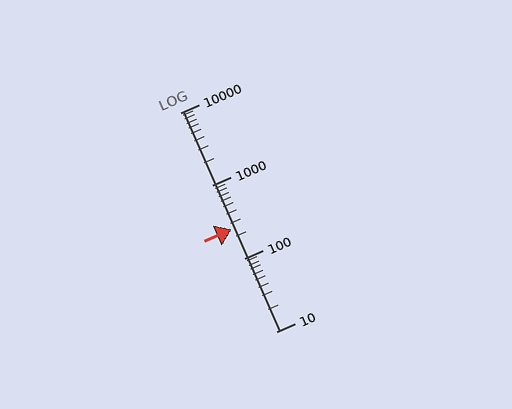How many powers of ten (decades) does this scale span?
The scale spans 3 decades, from 10 to 10000.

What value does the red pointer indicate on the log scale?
The pointer indicates approximately 250.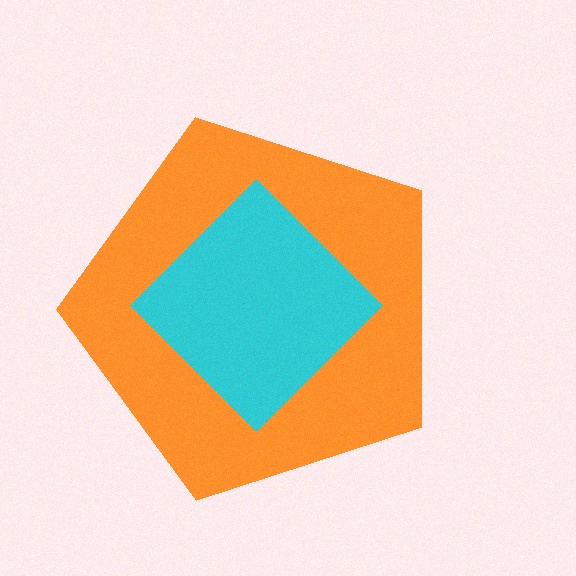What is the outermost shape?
The orange pentagon.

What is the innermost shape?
The cyan diamond.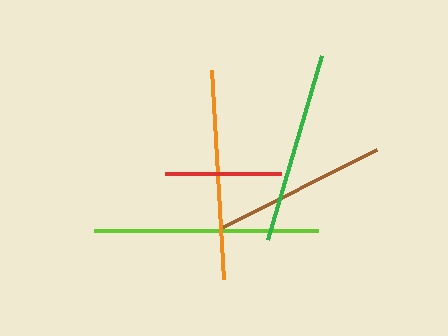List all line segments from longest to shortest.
From longest to shortest: lime, orange, green, brown, red.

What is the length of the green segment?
The green segment is approximately 191 pixels long.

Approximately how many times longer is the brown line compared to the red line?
The brown line is approximately 1.5 times the length of the red line.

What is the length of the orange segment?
The orange segment is approximately 209 pixels long.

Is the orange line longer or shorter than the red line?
The orange line is longer than the red line.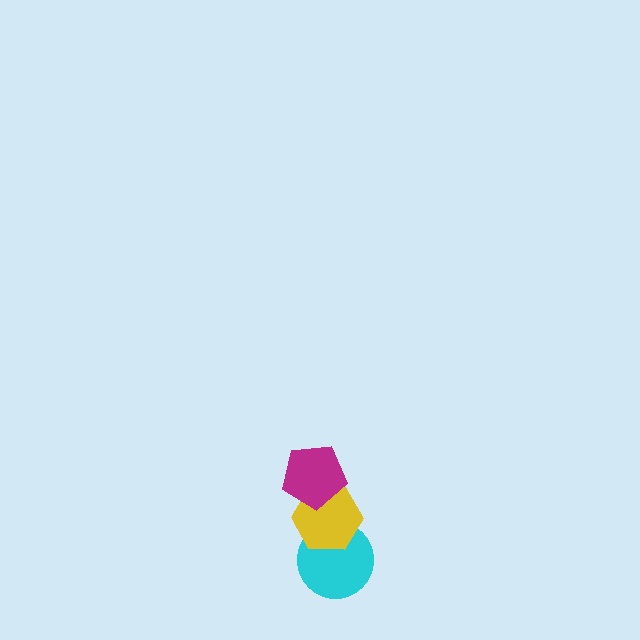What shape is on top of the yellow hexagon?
The magenta pentagon is on top of the yellow hexagon.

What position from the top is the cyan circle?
The cyan circle is 3rd from the top.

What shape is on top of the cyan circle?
The yellow hexagon is on top of the cyan circle.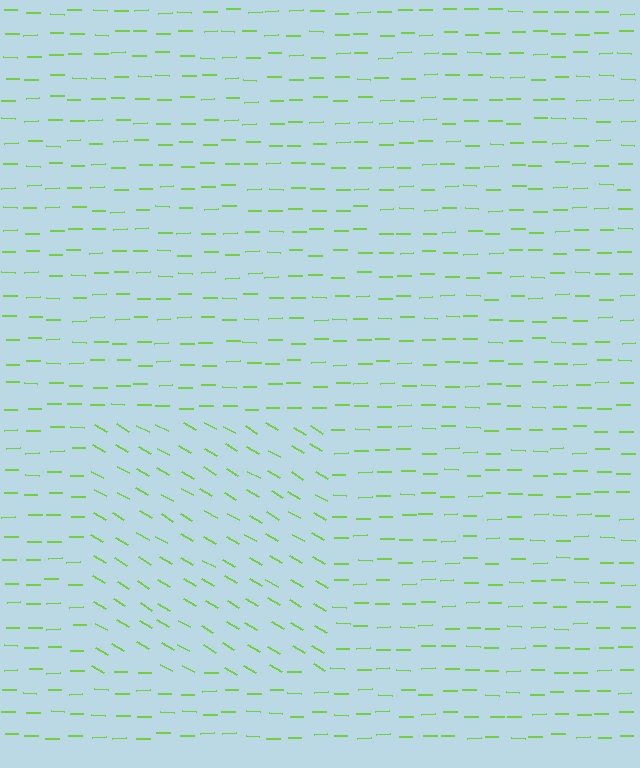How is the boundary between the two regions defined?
The boundary is defined purely by a change in line orientation (approximately 30 degrees difference). All lines are the same color and thickness.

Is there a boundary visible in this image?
Yes, there is a texture boundary formed by a change in line orientation.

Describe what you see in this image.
The image is filled with small lime line segments. A rectangle region in the image has lines oriented differently from the surrounding lines, creating a visible texture boundary.